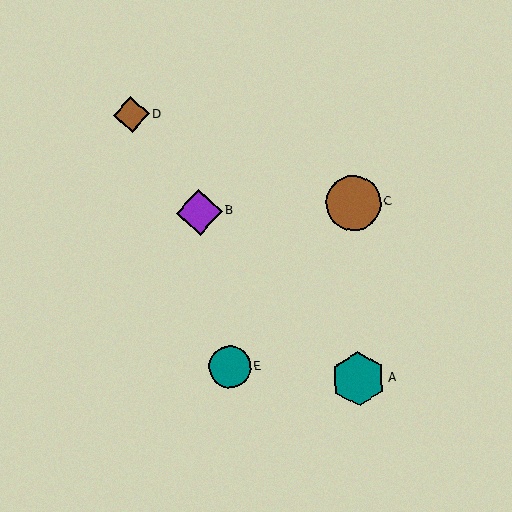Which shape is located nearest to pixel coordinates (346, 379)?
The teal hexagon (labeled A) at (358, 379) is nearest to that location.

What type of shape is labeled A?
Shape A is a teal hexagon.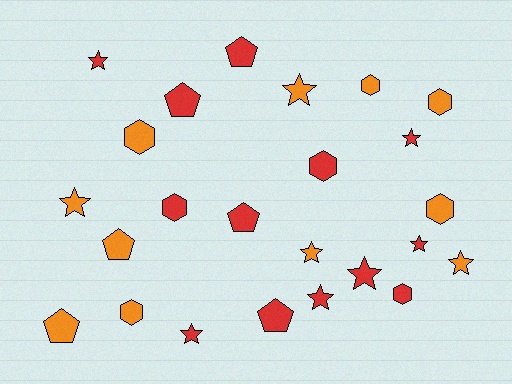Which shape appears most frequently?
Star, with 10 objects.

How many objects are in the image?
There are 24 objects.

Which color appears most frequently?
Red, with 13 objects.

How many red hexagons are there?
There are 3 red hexagons.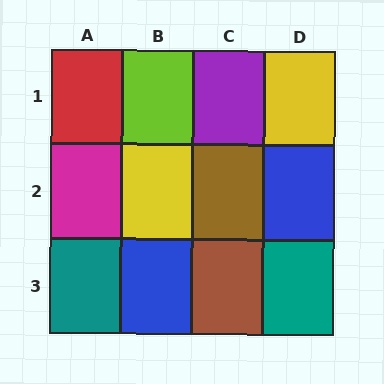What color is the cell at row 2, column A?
Magenta.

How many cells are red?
1 cell is red.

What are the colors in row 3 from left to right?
Teal, blue, brown, teal.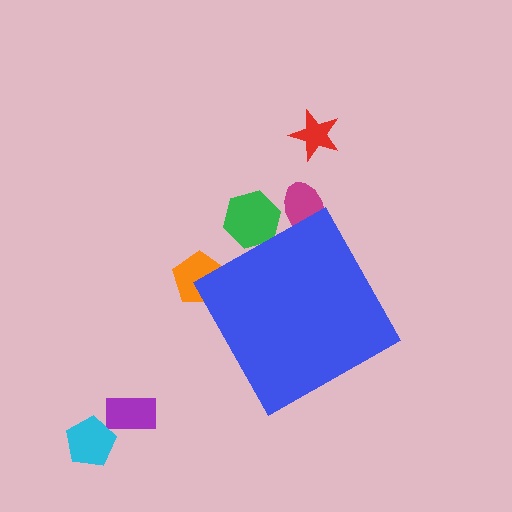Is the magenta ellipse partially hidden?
Yes, the magenta ellipse is partially hidden behind the blue diamond.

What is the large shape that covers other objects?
A blue diamond.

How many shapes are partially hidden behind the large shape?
3 shapes are partially hidden.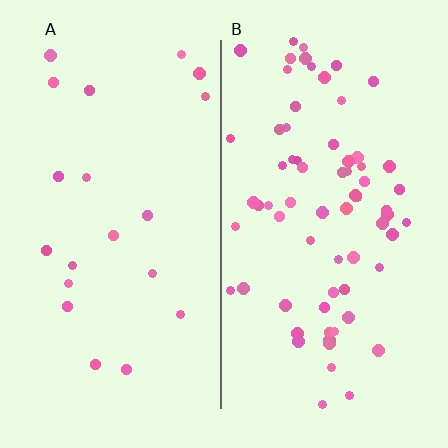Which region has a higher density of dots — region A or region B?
B (the right).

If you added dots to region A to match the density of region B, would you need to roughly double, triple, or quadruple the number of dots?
Approximately triple.